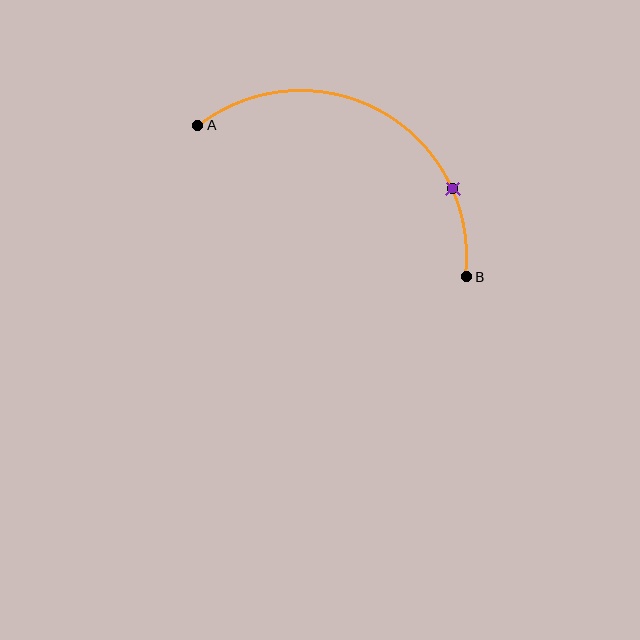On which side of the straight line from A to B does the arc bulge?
The arc bulges above the straight line connecting A and B.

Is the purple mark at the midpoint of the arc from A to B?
No. The purple mark lies on the arc but is closer to endpoint B. The arc midpoint would be at the point on the curve equidistant along the arc from both A and B.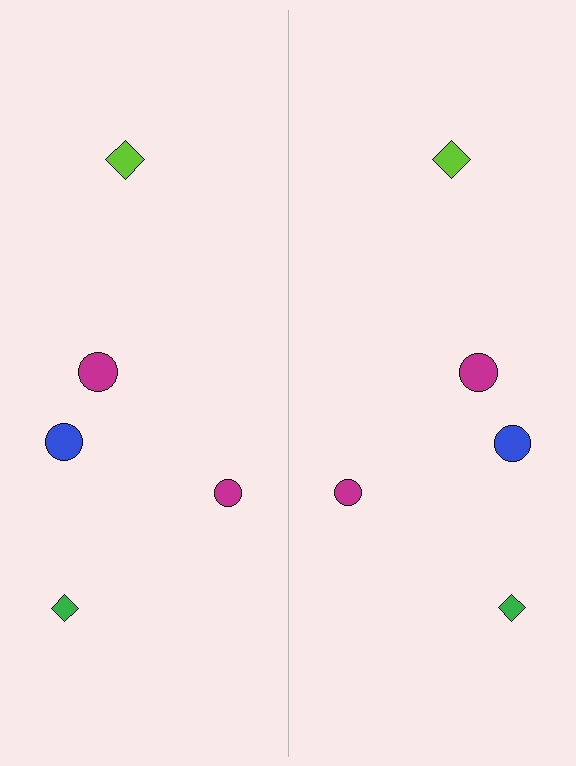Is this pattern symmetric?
Yes, this pattern has bilateral (reflection) symmetry.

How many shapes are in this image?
There are 10 shapes in this image.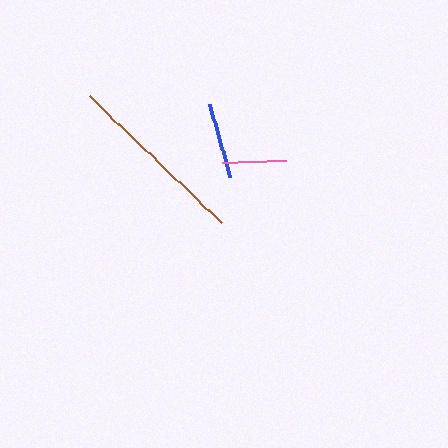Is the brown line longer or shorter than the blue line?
The brown line is longer than the blue line.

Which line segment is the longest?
The brown line is the longest at approximately 183 pixels.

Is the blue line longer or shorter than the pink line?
The blue line is longer than the pink line.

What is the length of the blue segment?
The blue segment is approximately 75 pixels long.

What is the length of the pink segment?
The pink segment is approximately 64 pixels long.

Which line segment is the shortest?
The pink line is the shortest at approximately 64 pixels.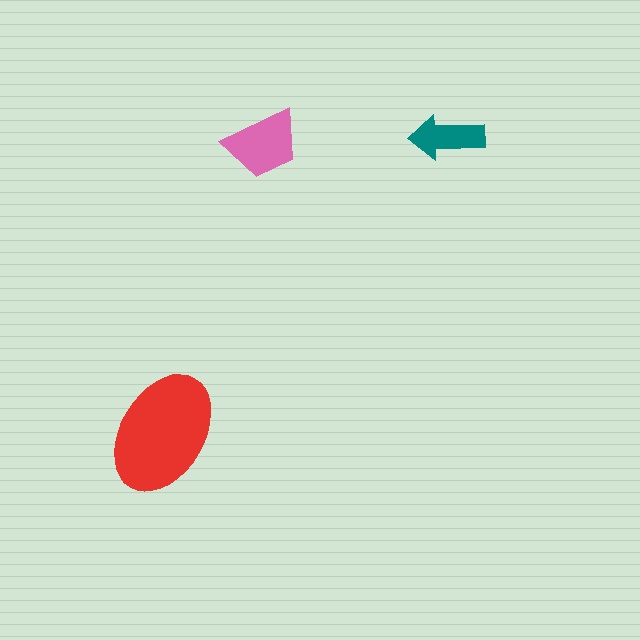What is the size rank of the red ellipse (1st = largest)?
1st.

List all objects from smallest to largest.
The teal arrow, the pink trapezoid, the red ellipse.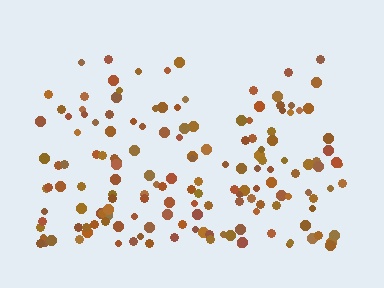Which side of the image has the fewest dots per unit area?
The top.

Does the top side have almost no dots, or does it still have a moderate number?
Still a moderate number, just noticeably fewer than the bottom.